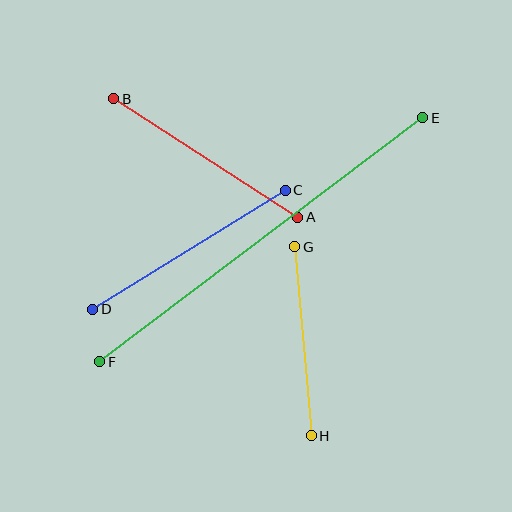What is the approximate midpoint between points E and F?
The midpoint is at approximately (261, 240) pixels.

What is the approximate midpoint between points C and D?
The midpoint is at approximately (189, 250) pixels.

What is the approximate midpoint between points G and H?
The midpoint is at approximately (303, 341) pixels.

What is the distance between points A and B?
The distance is approximately 219 pixels.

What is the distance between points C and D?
The distance is approximately 227 pixels.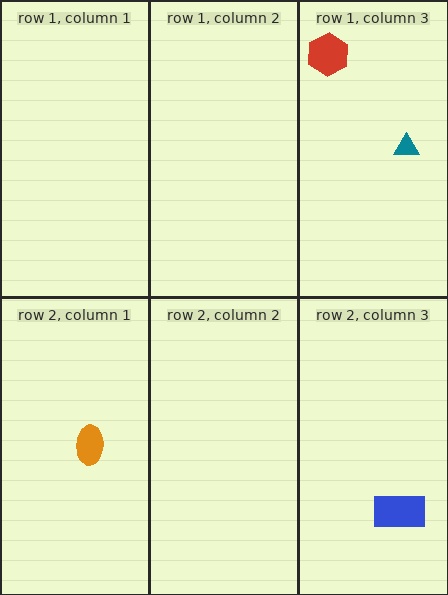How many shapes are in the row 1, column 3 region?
2.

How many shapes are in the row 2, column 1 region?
1.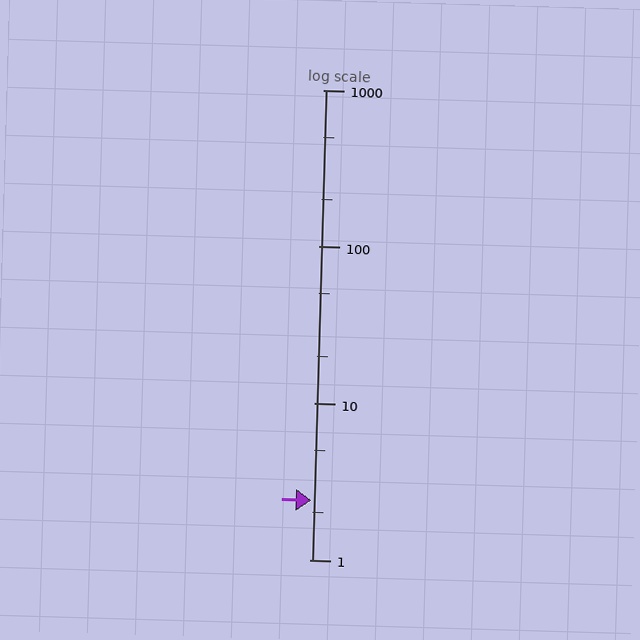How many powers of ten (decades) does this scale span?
The scale spans 3 decades, from 1 to 1000.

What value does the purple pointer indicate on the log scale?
The pointer indicates approximately 2.4.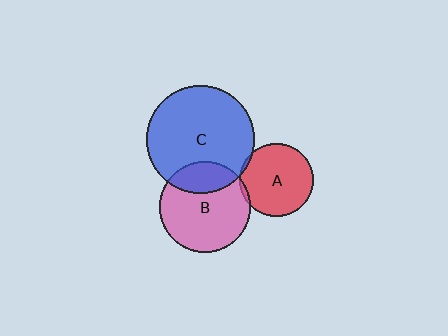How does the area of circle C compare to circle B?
Approximately 1.4 times.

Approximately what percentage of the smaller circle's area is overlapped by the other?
Approximately 25%.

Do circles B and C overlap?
Yes.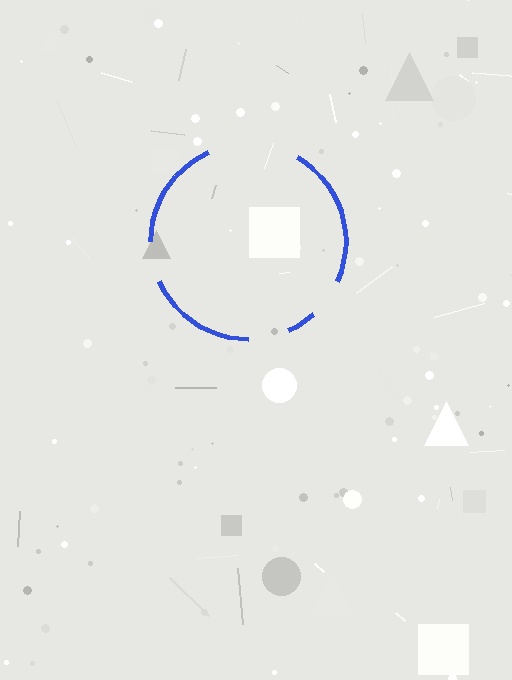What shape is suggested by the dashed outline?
The dashed outline suggests a circle.